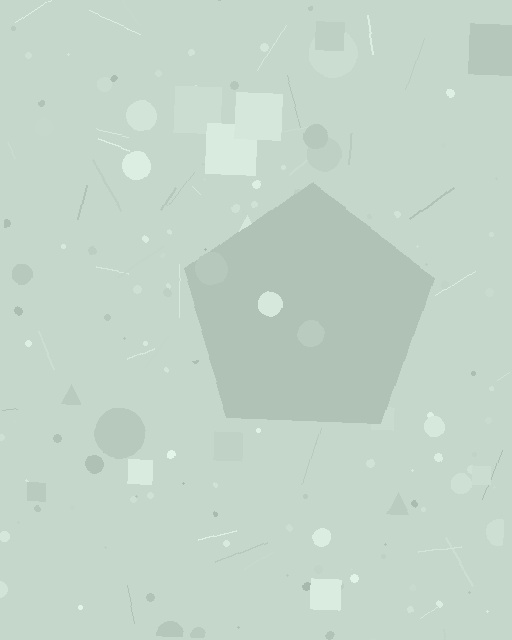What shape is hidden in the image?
A pentagon is hidden in the image.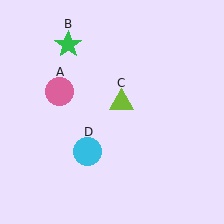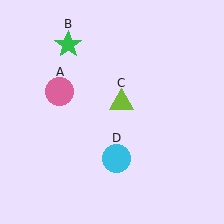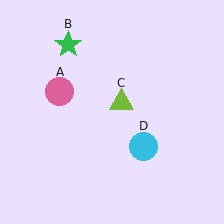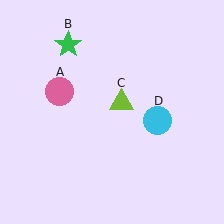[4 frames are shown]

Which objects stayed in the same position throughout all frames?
Pink circle (object A) and green star (object B) and lime triangle (object C) remained stationary.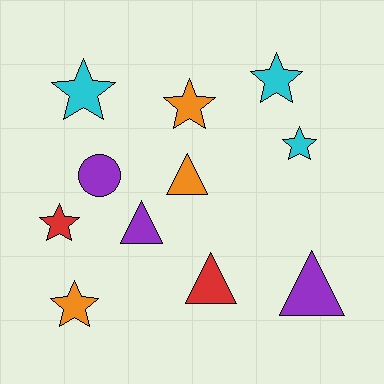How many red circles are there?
There are no red circles.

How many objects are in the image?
There are 11 objects.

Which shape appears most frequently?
Star, with 6 objects.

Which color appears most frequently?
Orange, with 3 objects.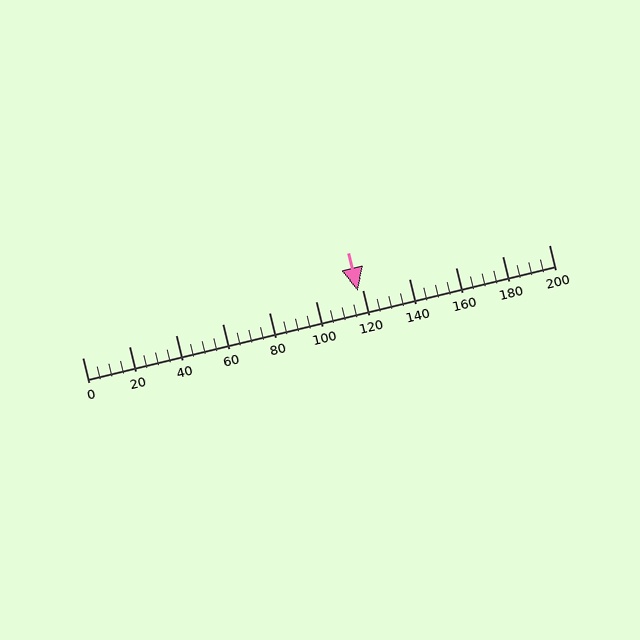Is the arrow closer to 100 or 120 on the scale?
The arrow is closer to 120.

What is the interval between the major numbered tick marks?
The major tick marks are spaced 20 units apart.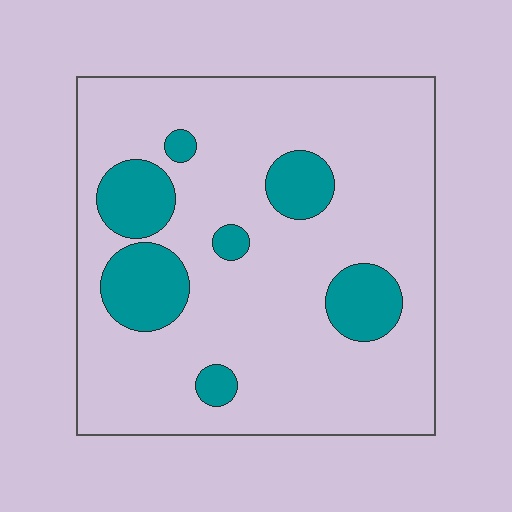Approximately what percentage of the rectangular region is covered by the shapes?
Approximately 20%.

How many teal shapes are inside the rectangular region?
7.